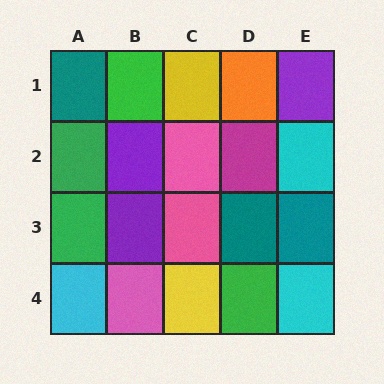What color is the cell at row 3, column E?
Teal.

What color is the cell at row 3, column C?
Pink.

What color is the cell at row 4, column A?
Cyan.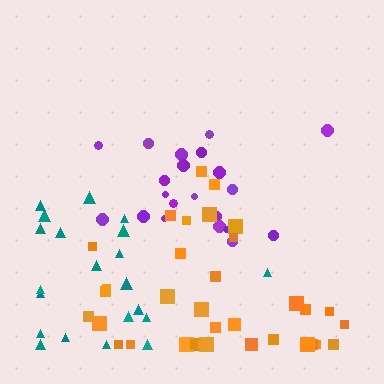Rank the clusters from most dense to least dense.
purple, orange, teal.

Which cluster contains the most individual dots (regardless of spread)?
Orange (35).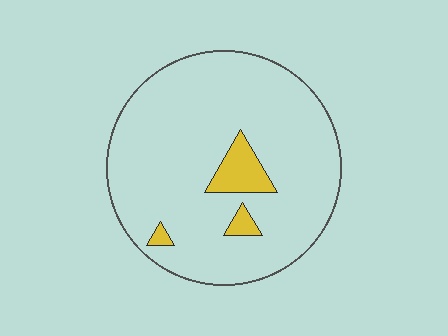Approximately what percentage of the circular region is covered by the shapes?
Approximately 10%.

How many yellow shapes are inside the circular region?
3.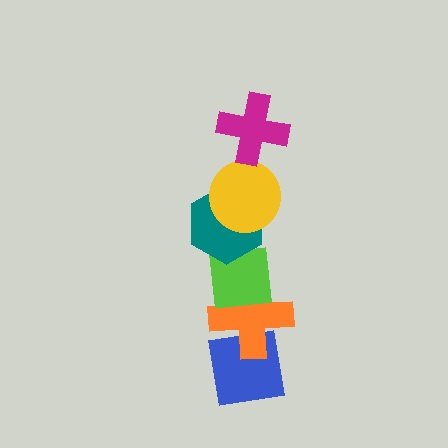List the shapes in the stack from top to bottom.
From top to bottom: the magenta cross, the yellow circle, the teal hexagon, the lime square, the orange cross, the blue square.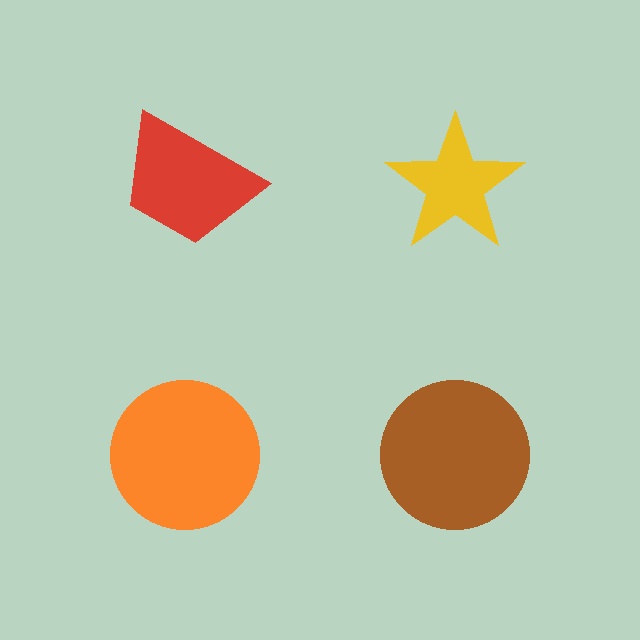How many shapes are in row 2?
2 shapes.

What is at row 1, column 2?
A yellow star.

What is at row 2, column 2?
A brown circle.